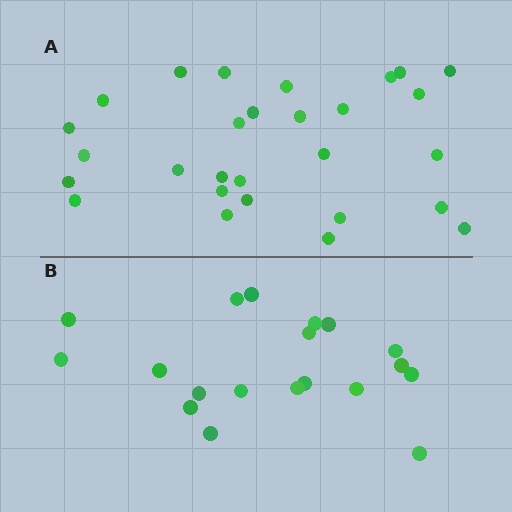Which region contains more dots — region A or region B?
Region A (the top region) has more dots.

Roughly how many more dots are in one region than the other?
Region A has roughly 8 or so more dots than region B.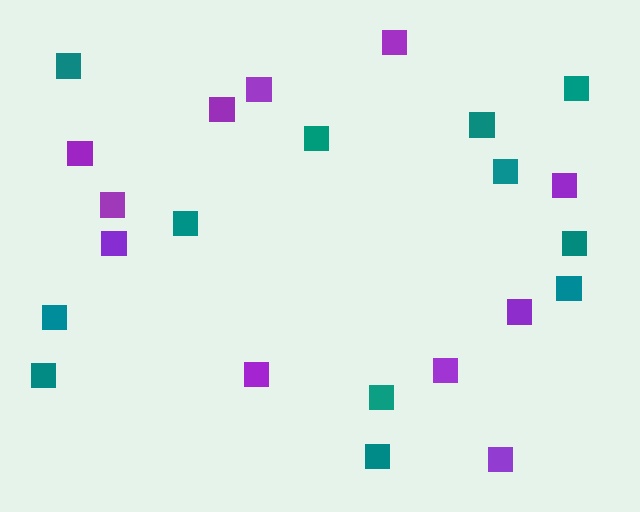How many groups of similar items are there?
There are 2 groups: one group of teal squares (12) and one group of purple squares (11).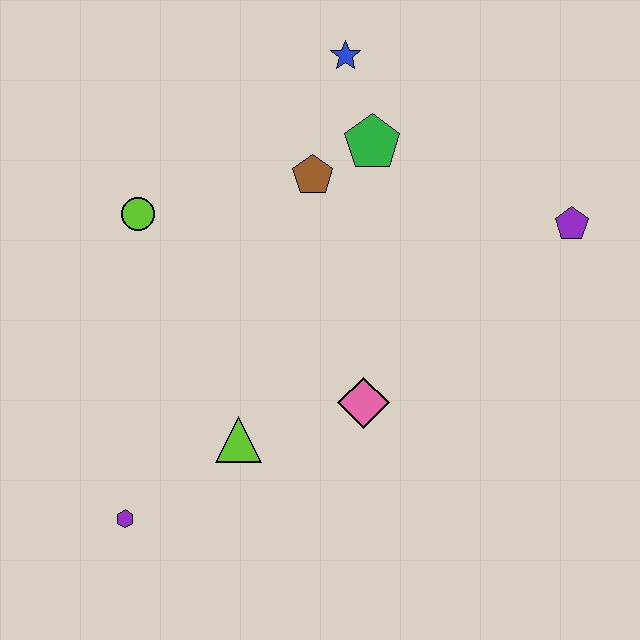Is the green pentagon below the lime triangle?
No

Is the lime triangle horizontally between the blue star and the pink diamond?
No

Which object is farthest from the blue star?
The purple hexagon is farthest from the blue star.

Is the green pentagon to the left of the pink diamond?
No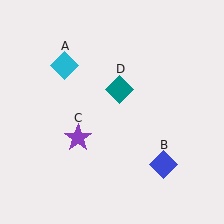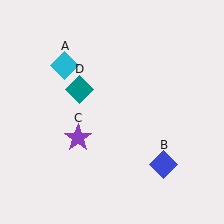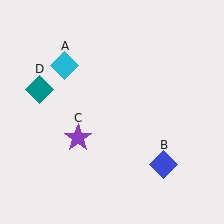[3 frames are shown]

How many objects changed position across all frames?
1 object changed position: teal diamond (object D).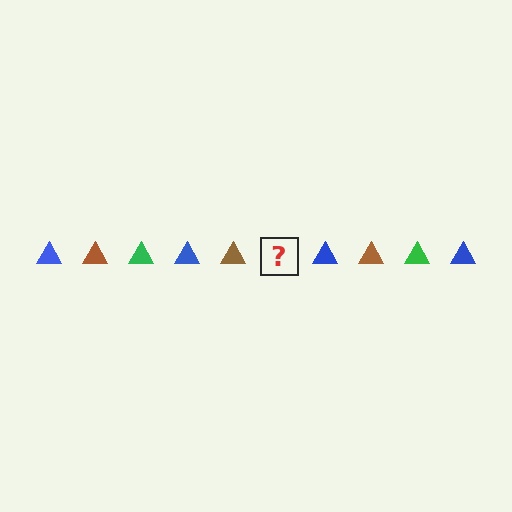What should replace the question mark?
The question mark should be replaced with a green triangle.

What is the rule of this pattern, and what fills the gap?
The rule is that the pattern cycles through blue, brown, green triangles. The gap should be filled with a green triangle.